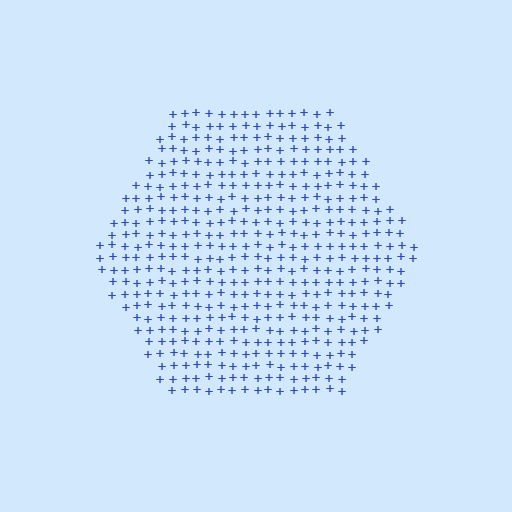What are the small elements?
The small elements are plus signs.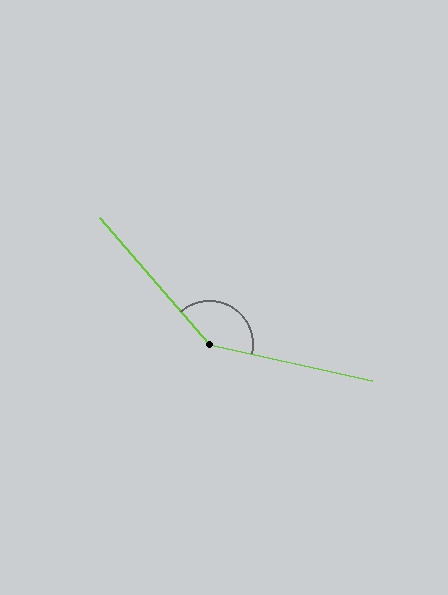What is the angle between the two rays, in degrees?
Approximately 144 degrees.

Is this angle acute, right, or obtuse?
It is obtuse.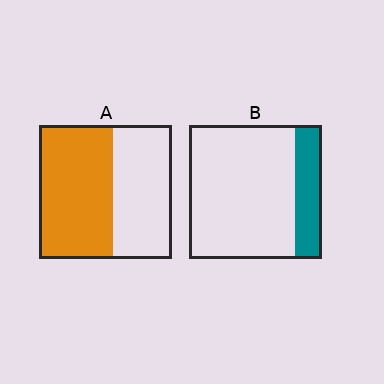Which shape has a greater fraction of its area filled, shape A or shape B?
Shape A.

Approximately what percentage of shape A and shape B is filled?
A is approximately 55% and B is approximately 20%.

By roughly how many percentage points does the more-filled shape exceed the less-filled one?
By roughly 35 percentage points (A over B).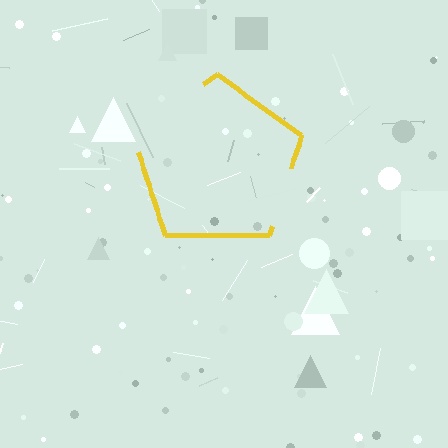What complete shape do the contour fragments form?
The contour fragments form a pentagon.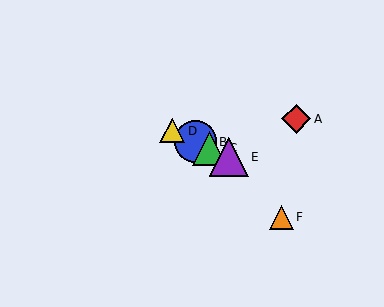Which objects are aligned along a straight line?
Objects B, C, D, E are aligned along a straight line.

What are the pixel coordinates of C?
Object C is at (209, 148).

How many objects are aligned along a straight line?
4 objects (B, C, D, E) are aligned along a straight line.